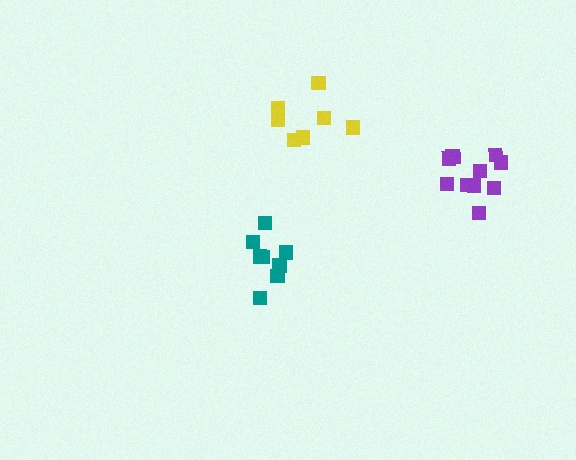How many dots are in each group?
Group 1: 8 dots, Group 2: 7 dots, Group 3: 10 dots (25 total).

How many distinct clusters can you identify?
There are 3 distinct clusters.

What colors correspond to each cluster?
The clusters are colored: teal, yellow, purple.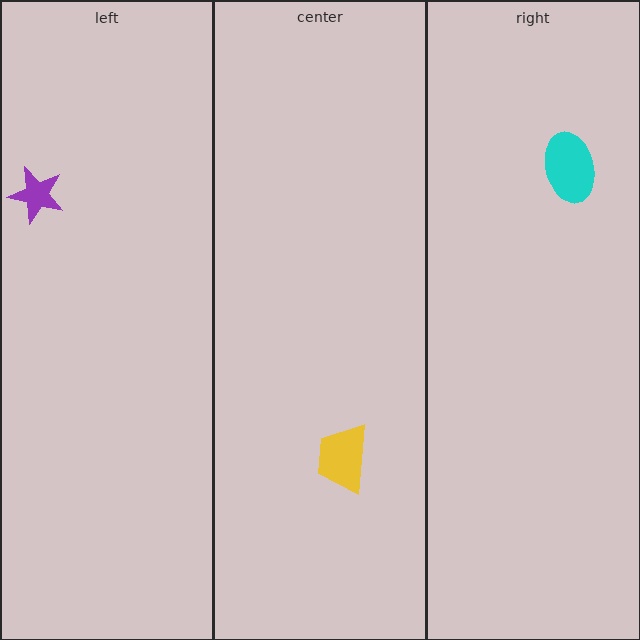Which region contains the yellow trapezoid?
The center region.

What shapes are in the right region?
The cyan ellipse.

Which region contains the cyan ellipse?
The right region.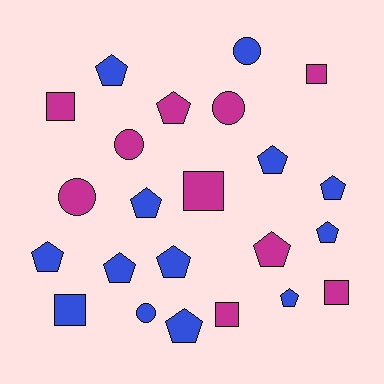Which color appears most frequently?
Blue, with 13 objects.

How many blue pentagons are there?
There are 10 blue pentagons.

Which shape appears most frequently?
Pentagon, with 12 objects.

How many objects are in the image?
There are 23 objects.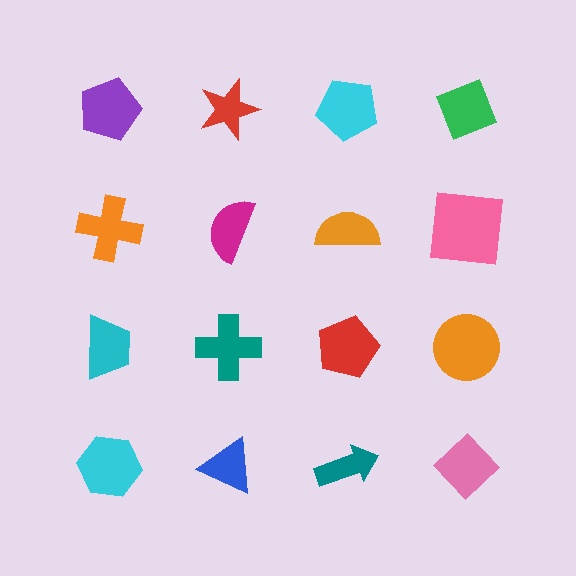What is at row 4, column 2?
A blue triangle.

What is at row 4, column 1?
A cyan hexagon.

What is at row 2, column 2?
A magenta semicircle.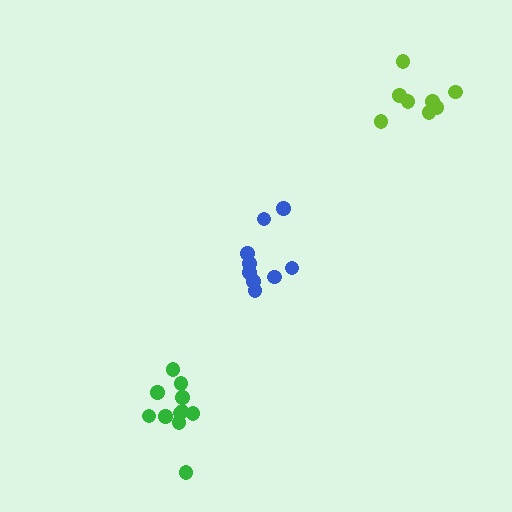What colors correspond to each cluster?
The clusters are colored: blue, lime, green.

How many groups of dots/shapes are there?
There are 3 groups.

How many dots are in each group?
Group 1: 9 dots, Group 2: 8 dots, Group 3: 11 dots (28 total).